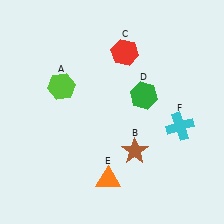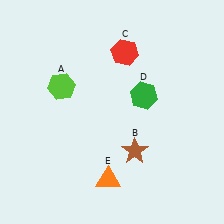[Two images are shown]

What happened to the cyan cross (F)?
The cyan cross (F) was removed in Image 2. It was in the bottom-right area of Image 1.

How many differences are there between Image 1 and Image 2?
There is 1 difference between the two images.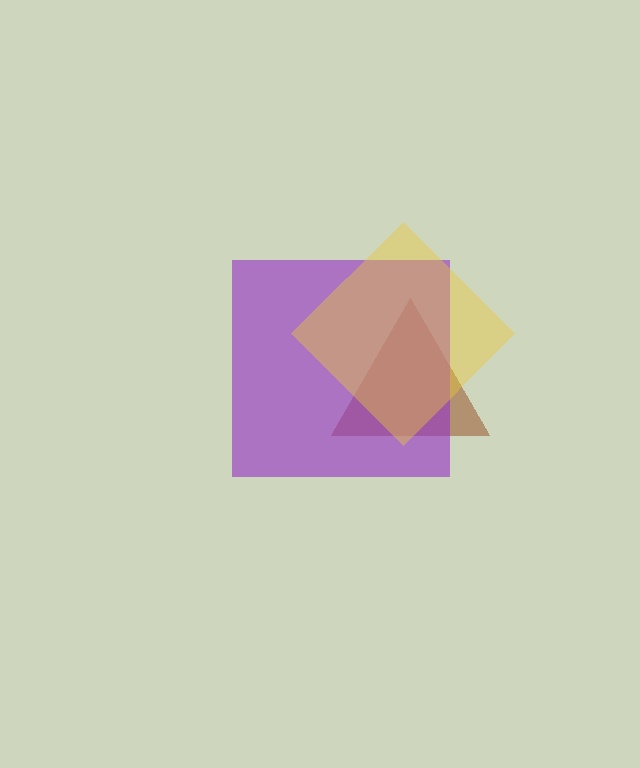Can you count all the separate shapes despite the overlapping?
Yes, there are 3 separate shapes.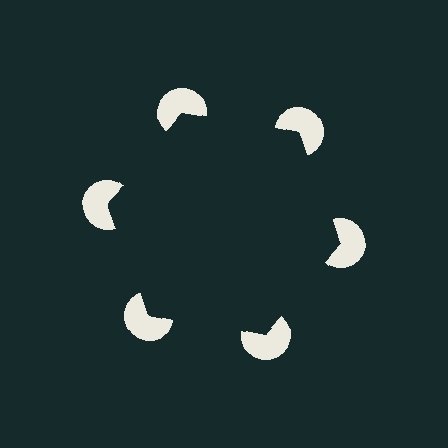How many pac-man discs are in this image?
There are 6 — one at each vertex of the illusory hexagon.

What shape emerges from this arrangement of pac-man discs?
An illusory hexagon — its edges are inferred from the aligned wedge cuts in the pac-man discs, not physically drawn.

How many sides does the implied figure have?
6 sides.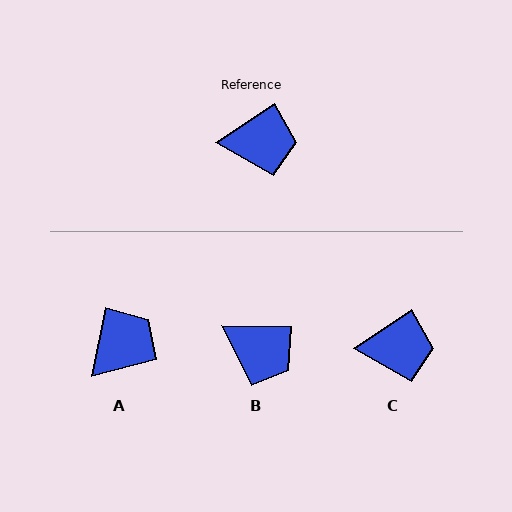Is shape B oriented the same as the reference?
No, it is off by about 34 degrees.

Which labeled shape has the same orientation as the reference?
C.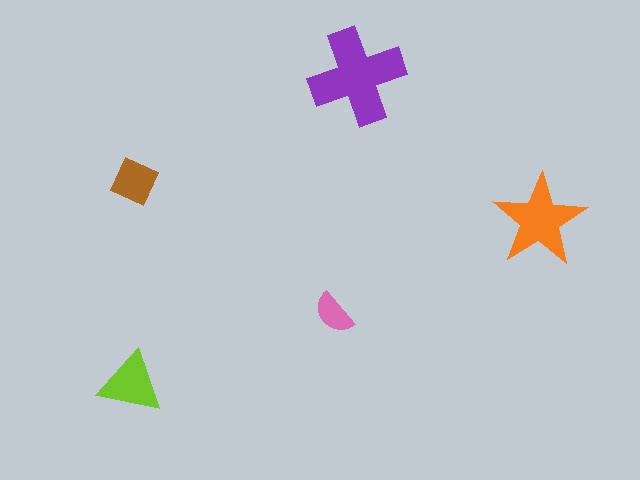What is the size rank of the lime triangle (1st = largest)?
3rd.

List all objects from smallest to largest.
The pink semicircle, the brown diamond, the lime triangle, the orange star, the purple cross.